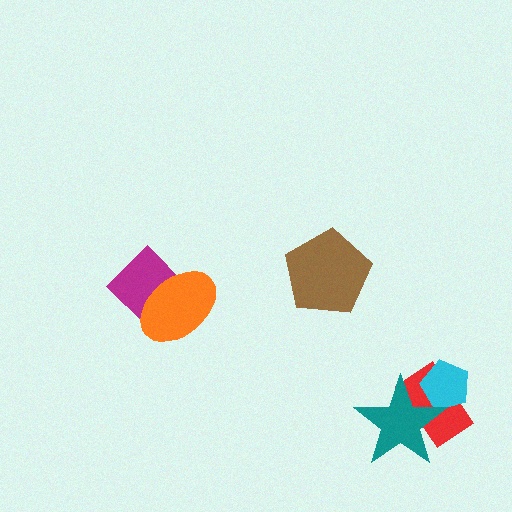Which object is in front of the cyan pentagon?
The teal star is in front of the cyan pentagon.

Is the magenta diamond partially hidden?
Yes, it is partially covered by another shape.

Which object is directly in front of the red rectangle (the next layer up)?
The cyan pentagon is directly in front of the red rectangle.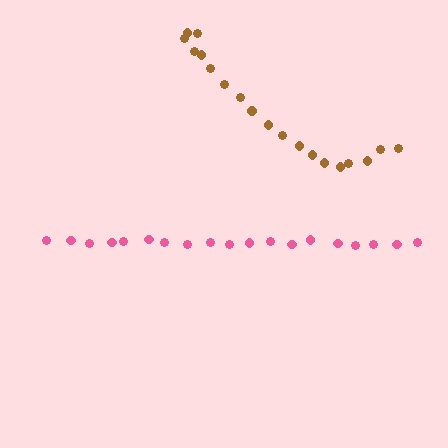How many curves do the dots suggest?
There are 2 distinct paths.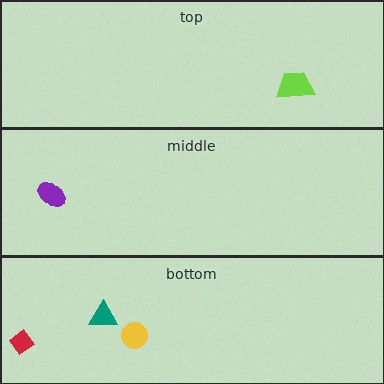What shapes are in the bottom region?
The red diamond, the teal triangle, the yellow circle.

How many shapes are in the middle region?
1.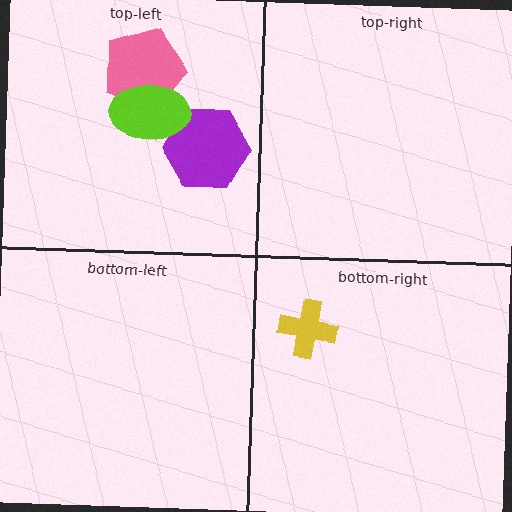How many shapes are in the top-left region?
3.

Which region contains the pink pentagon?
The top-left region.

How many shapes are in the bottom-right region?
1.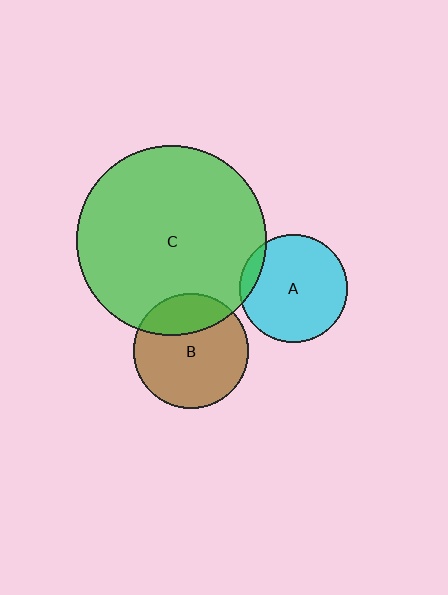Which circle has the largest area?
Circle C (green).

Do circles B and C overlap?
Yes.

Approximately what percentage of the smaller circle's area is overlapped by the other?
Approximately 25%.